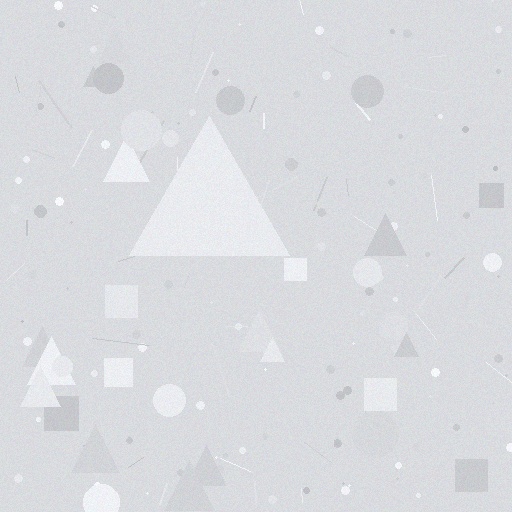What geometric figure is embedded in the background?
A triangle is embedded in the background.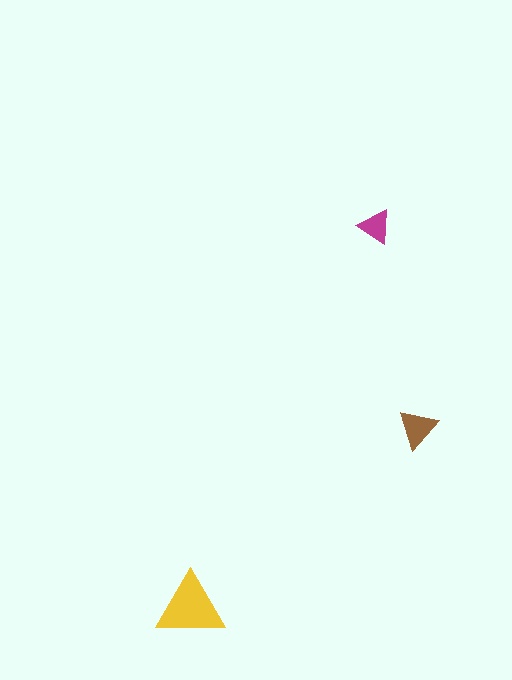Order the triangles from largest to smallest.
the yellow one, the brown one, the magenta one.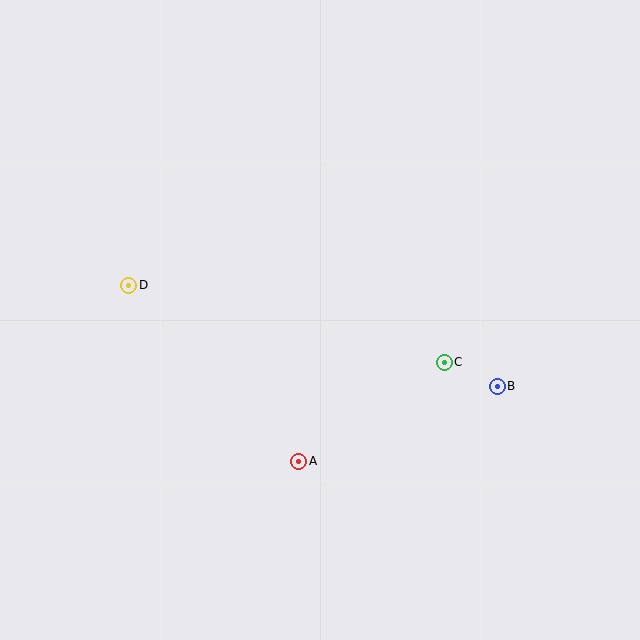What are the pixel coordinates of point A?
Point A is at (299, 461).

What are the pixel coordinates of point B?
Point B is at (497, 386).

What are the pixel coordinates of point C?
Point C is at (444, 362).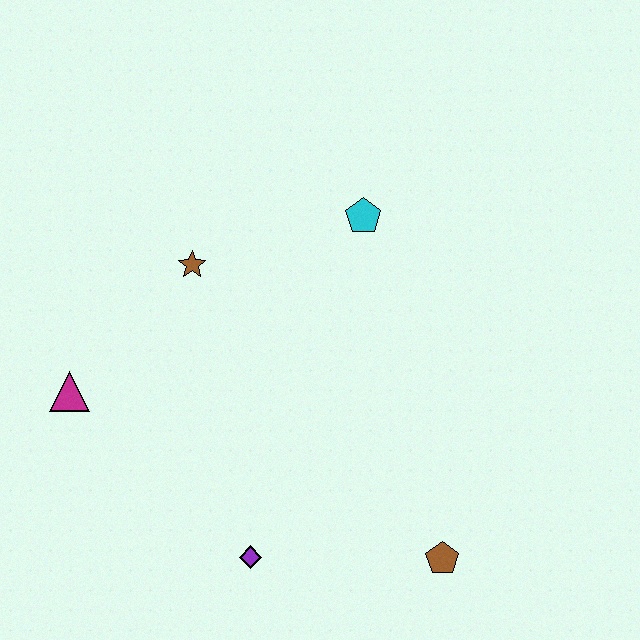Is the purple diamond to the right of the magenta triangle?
Yes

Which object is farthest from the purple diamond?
The cyan pentagon is farthest from the purple diamond.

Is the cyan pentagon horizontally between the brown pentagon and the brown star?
Yes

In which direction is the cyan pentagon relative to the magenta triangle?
The cyan pentagon is to the right of the magenta triangle.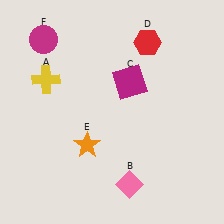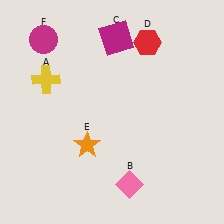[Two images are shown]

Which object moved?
The magenta square (C) moved up.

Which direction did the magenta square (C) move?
The magenta square (C) moved up.